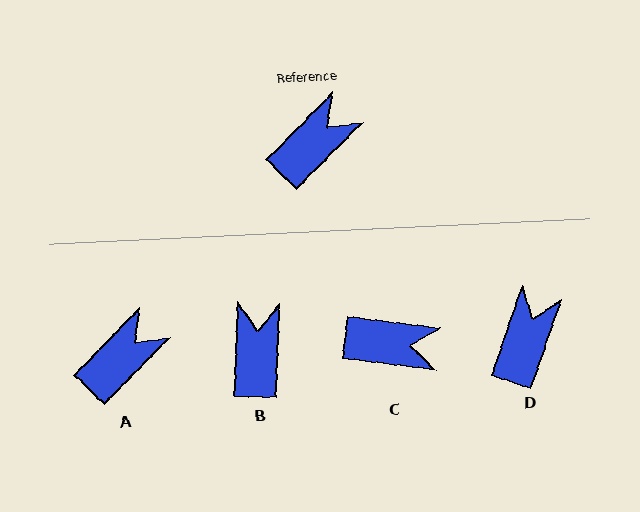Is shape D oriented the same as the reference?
No, it is off by about 26 degrees.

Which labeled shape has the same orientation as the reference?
A.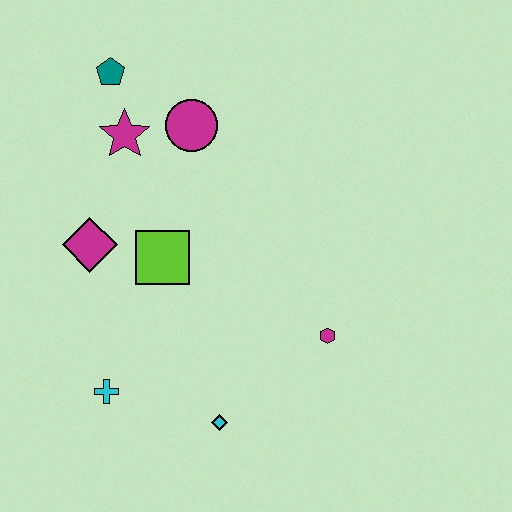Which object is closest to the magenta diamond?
The lime square is closest to the magenta diamond.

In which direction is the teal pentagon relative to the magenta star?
The teal pentagon is above the magenta star.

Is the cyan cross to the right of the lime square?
No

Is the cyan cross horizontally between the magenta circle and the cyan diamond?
No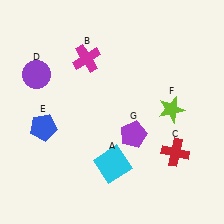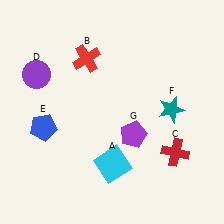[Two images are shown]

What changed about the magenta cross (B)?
In Image 1, B is magenta. In Image 2, it changed to red.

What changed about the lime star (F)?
In Image 1, F is lime. In Image 2, it changed to teal.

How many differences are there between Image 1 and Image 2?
There are 2 differences between the two images.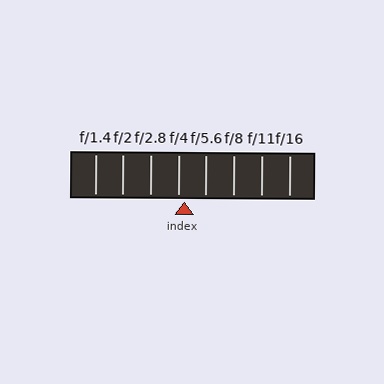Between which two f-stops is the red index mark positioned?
The index mark is between f/4 and f/5.6.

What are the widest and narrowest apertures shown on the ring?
The widest aperture shown is f/1.4 and the narrowest is f/16.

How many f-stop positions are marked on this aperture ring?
There are 8 f-stop positions marked.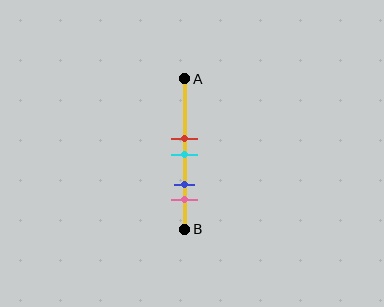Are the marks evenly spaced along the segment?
No, the marks are not evenly spaced.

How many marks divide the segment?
There are 4 marks dividing the segment.